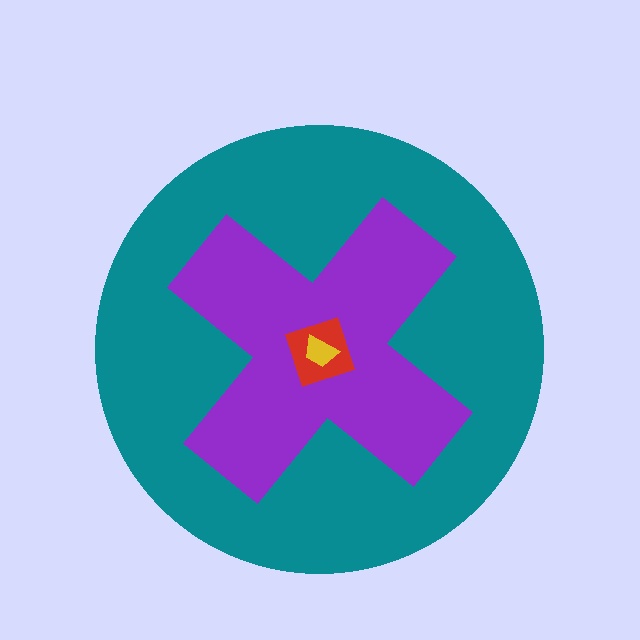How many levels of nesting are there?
4.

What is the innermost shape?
The yellow trapezoid.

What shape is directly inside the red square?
The yellow trapezoid.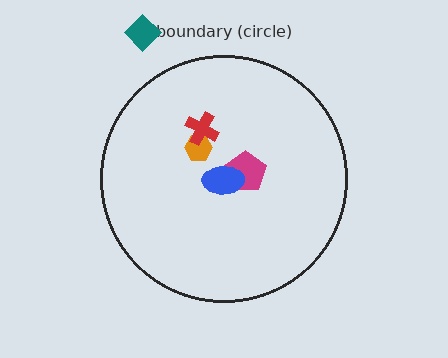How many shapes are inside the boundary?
4 inside, 1 outside.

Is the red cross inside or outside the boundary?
Inside.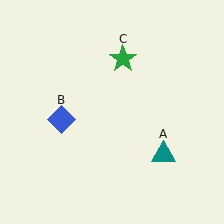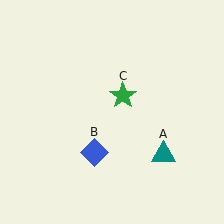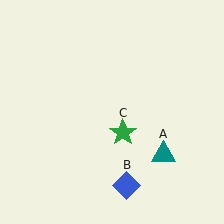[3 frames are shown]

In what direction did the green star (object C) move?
The green star (object C) moved down.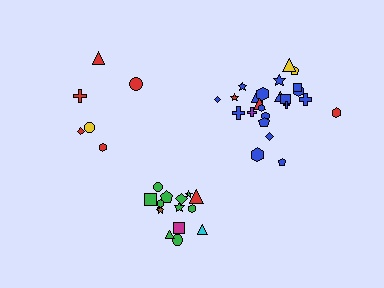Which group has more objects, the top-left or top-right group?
The top-right group.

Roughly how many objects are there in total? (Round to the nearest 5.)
Roughly 45 objects in total.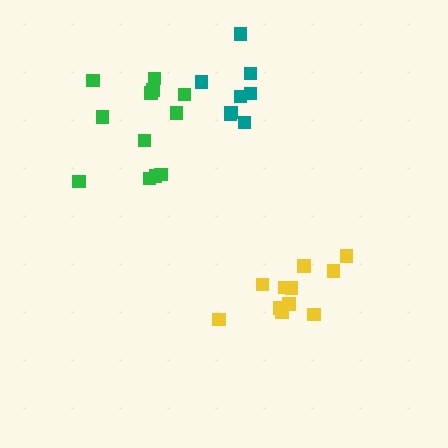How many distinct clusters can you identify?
There are 3 distinct clusters.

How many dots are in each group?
Group 1: 11 dots, Group 2: 12 dots, Group 3: 8 dots (31 total).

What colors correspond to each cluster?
The clusters are colored: yellow, green, teal.